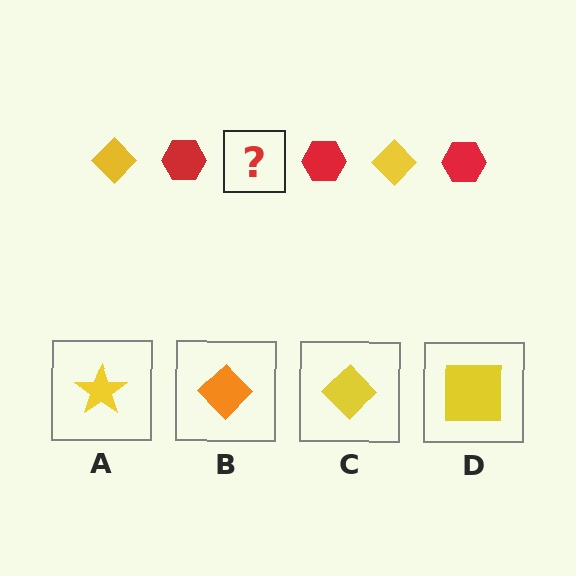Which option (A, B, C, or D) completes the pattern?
C.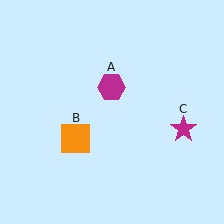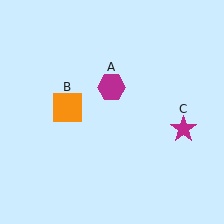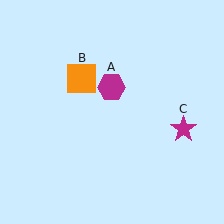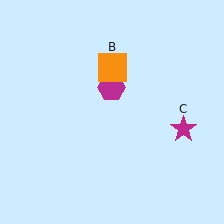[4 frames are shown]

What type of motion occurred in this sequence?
The orange square (object B) rotated clockwise around the center of the scene.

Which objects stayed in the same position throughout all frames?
Magenta hexagon (object A) and magenta star (object C) remained stationary.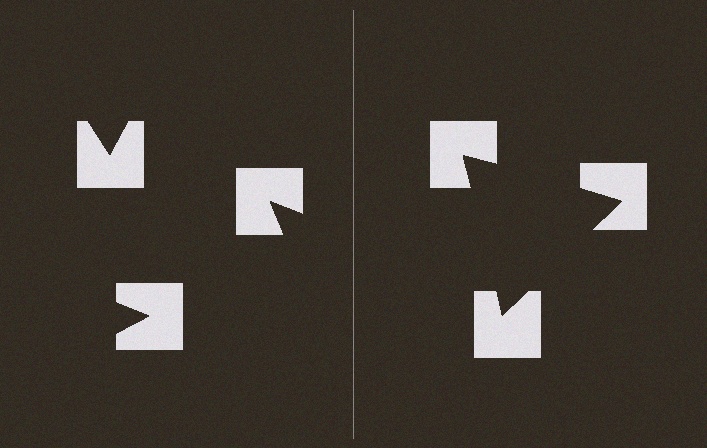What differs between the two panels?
The notched squares are positioned identically on both sides; only the wedge orientations differ. On the right they align to a triangle; on the left they are misaligned.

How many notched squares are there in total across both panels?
6 — 3 on each side.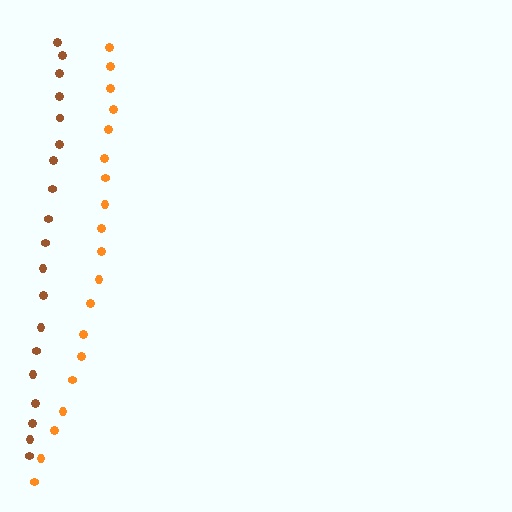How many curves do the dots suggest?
There are 2 distinct paths.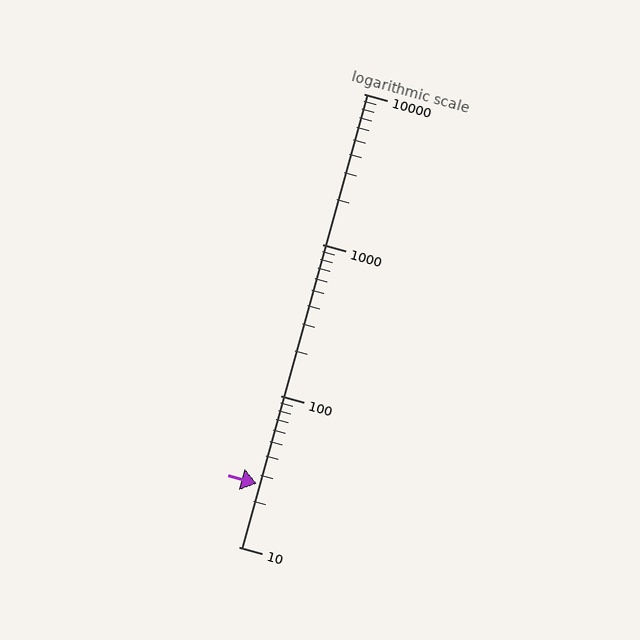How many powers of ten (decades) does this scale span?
The scale spans 3 decades, from 10 to 10000.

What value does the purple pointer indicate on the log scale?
The pointer indicates approximately 26.